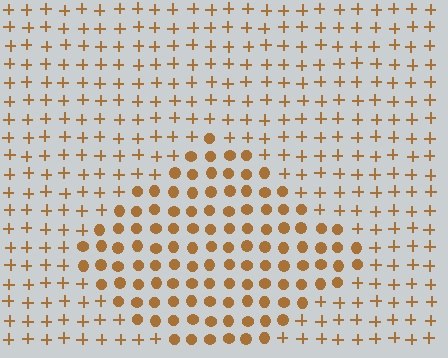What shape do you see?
I see a diamond.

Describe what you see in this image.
The image is filled with small brown elements arranged in a uniform grid. A diamond-shaped region contains circles, while the surrounding area contains plus signs. The boundary is defined purely by the change in element shape.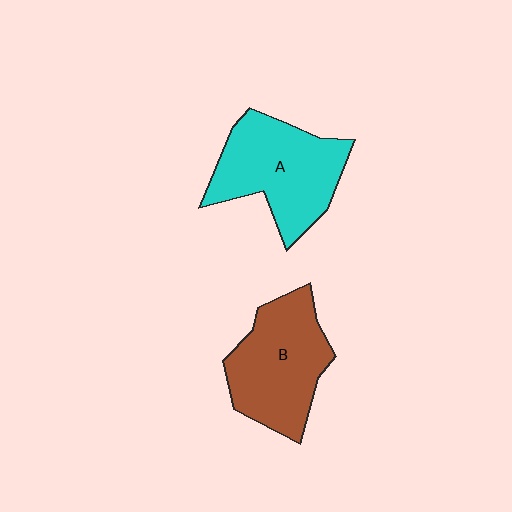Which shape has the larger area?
Shape A (cyan).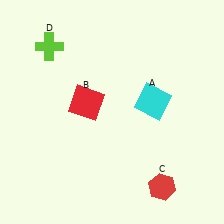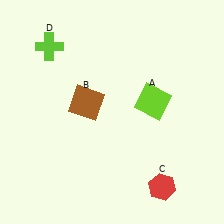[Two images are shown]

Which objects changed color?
A changed from cyan to lime. B changed from red to brown.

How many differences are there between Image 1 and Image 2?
There are 2 differences between the two images.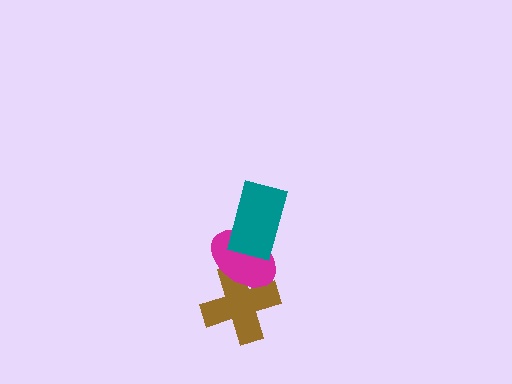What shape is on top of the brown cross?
The magenta ellipse is on top of the brown cross.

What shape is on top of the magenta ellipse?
The teal rectangle is on top of the magenta ellipse.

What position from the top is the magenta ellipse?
The magenta ellipse is 2nd from the top.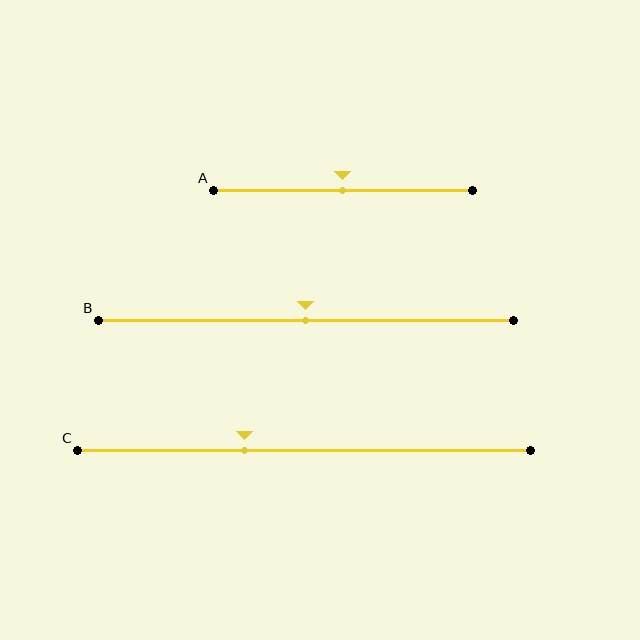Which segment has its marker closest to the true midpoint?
Segment A has its marker closest to the true midpoint.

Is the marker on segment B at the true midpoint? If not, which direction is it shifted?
Yes, the marker on segment B is at the true midpoint.